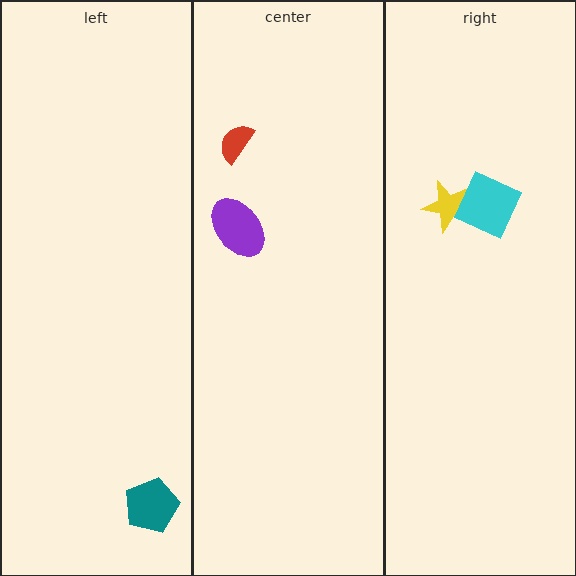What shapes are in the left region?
The teal pentagon.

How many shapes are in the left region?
1.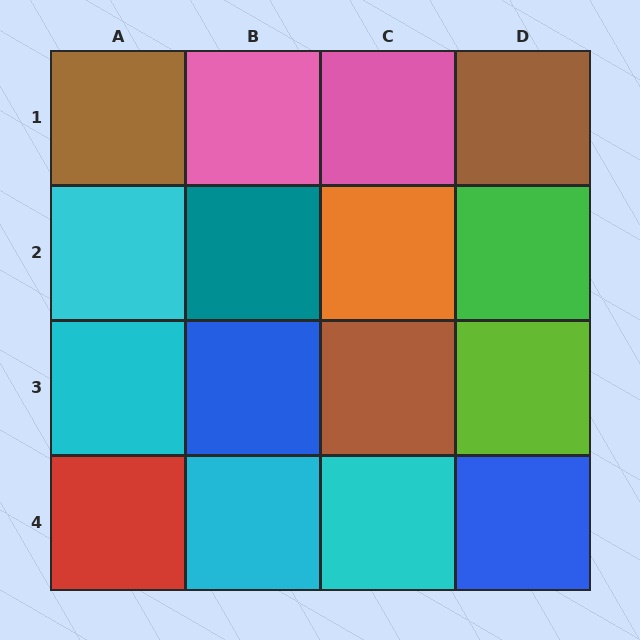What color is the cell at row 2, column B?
Teal.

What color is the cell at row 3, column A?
Cyan.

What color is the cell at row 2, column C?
Orange.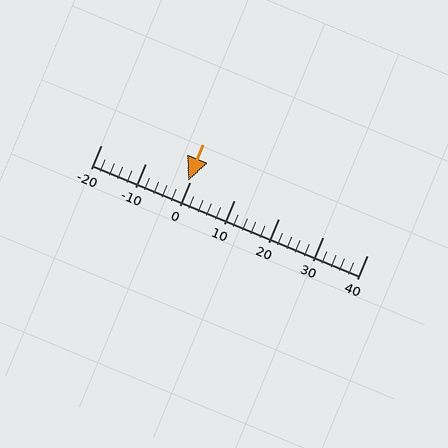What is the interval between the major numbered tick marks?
The major tick marks are spaced 10 units apart.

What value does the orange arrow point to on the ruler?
The orange arrow points to approximately 0.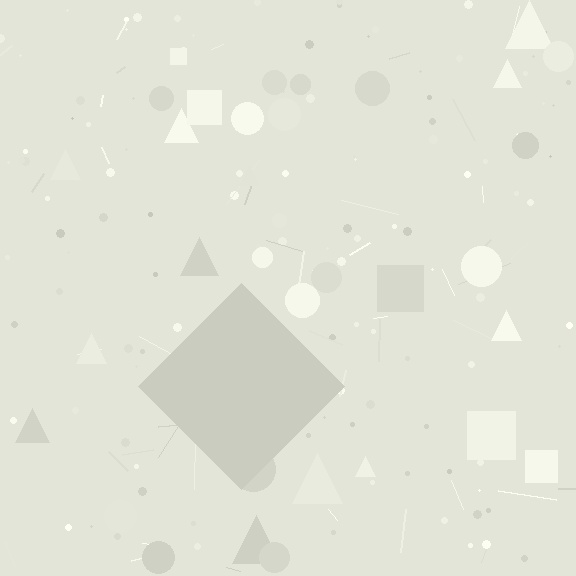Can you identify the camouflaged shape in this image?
The camouflaged shape is a diamond.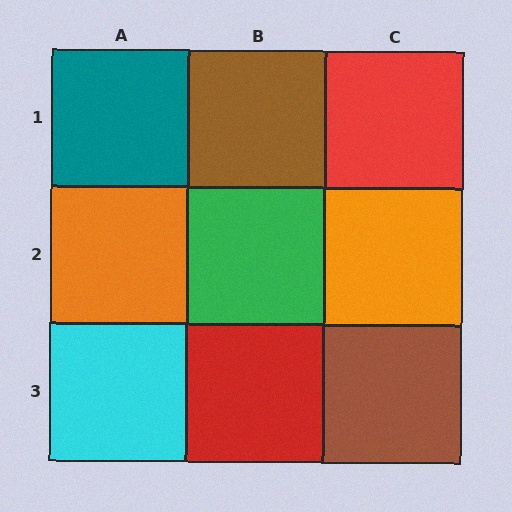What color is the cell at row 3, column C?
Brown.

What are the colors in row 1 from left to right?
Teal, brown, red.